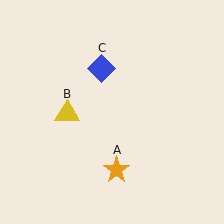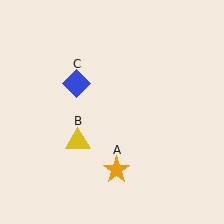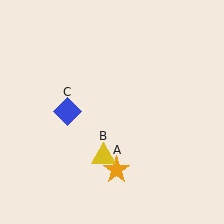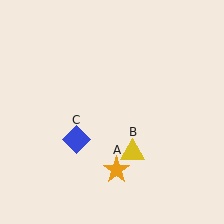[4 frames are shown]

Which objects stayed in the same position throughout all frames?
Orange star (object A) remained stationary.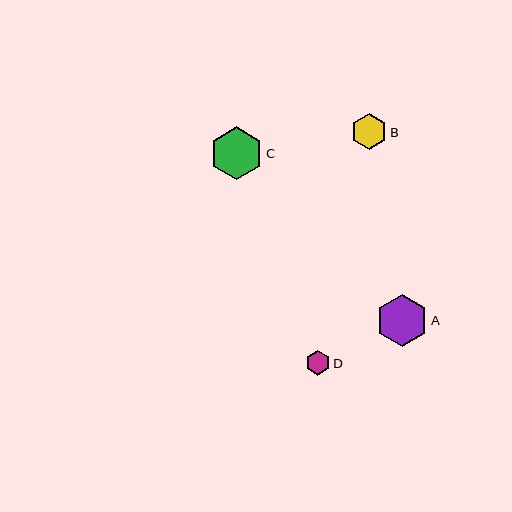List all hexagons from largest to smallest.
From largest to smallest: C, A, B, D.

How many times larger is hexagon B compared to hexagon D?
Hexagon B is approximately 1.4 times the size of hexagon D.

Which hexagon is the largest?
Hexagon C is the largest with a size of approximately 53 pixels.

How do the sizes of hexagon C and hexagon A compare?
Hexagon C and hexagon A are approximately the same size.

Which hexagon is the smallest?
Hexagon D is the smallest with a size of approximately 25 pixels.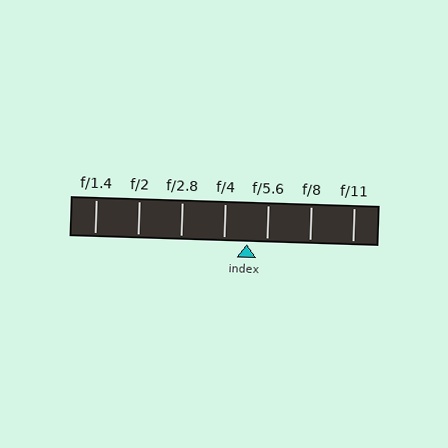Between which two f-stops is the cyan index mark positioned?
The index mark is between f/4 and f/5.6.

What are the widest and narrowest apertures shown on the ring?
The widest aperture shown is f/1.4 and the narrowest is f/11.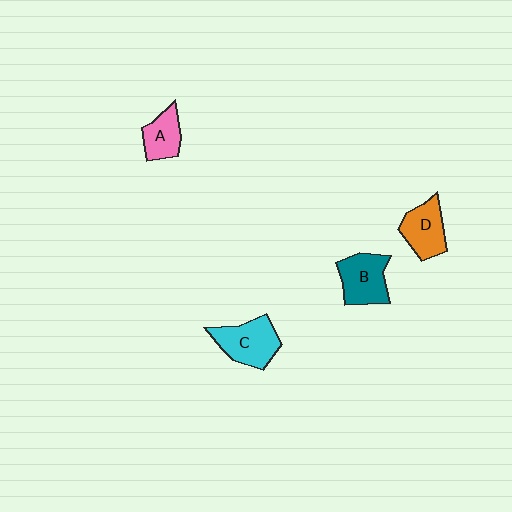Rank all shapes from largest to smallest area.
From largest to smallest: C (cyan), B (teal), D (orange), A (pink).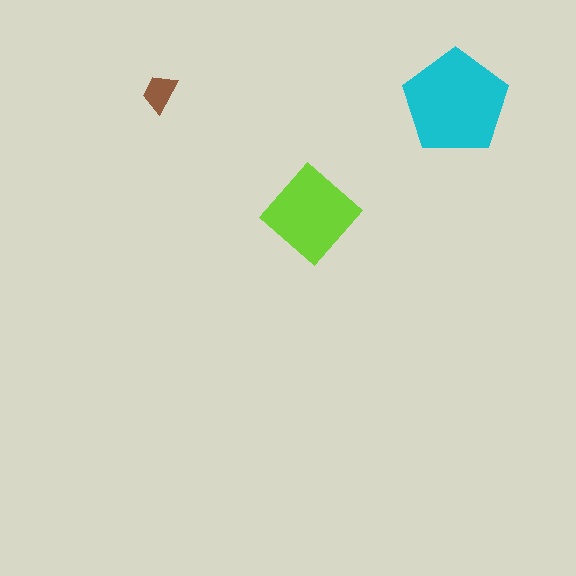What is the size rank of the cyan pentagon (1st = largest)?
1st.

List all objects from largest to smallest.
The cyan pentagon, the lime diamond, the brown trapezoid.